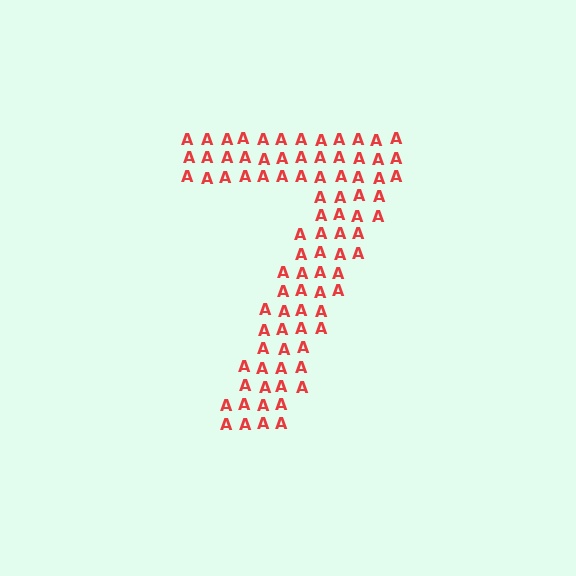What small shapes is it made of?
It is made of small letter A's.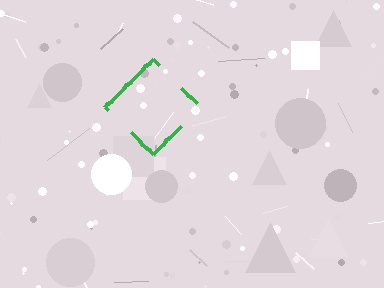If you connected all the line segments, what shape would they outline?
They would outline a diamond.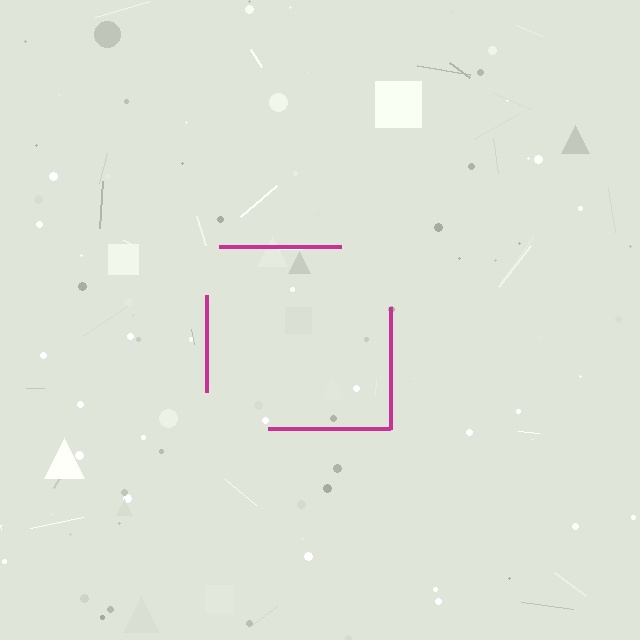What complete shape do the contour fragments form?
The contour fragments form a square.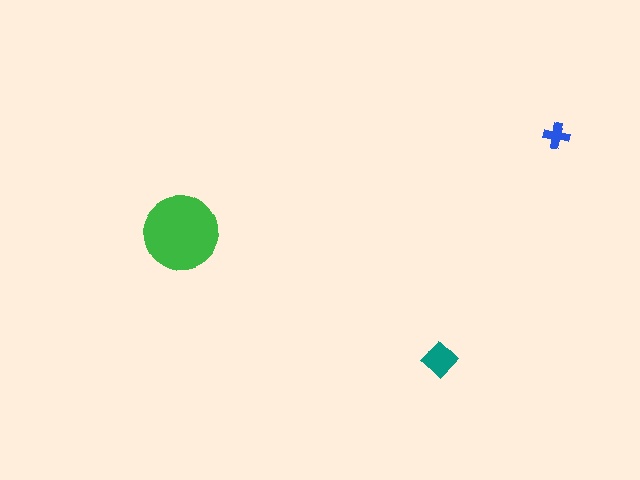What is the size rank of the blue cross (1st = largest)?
3rd.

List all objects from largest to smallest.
The green circle, the teal diamond, the blue cross.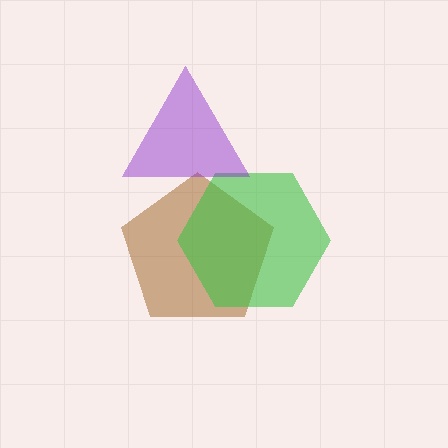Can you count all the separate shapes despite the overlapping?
Yes, there are 3 separate shapes.